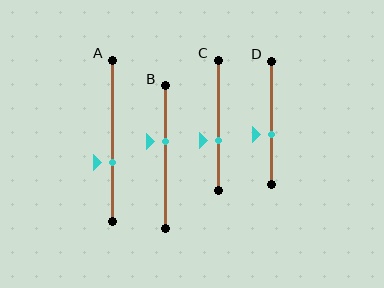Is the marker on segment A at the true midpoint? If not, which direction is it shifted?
No, the marker on segment A is shifted downward by about 14% of the segment length.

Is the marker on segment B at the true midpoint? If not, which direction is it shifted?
No, the marker on segment B is shifted upward by about 11% of the segment length.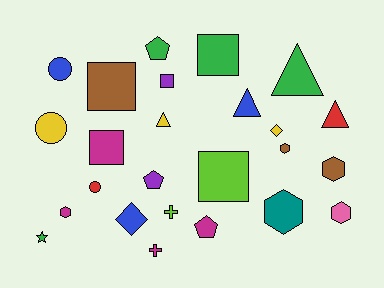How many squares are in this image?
There are 5 squares.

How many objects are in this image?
There are 25 objects.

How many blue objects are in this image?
There are 3 blue objects.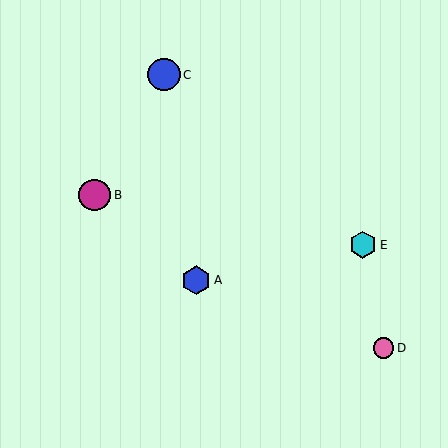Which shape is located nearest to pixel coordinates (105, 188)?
The magenta circle (labeled B) at (95, 195) is nearest to that location.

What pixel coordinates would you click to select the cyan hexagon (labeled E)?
Click at (363, 245) to select the cyan hexagon E.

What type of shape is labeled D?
Shape D is a pink circle.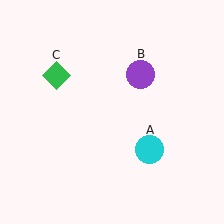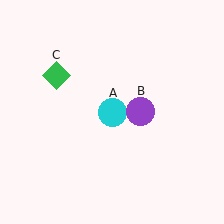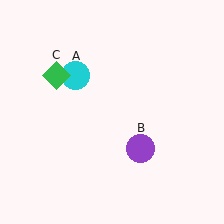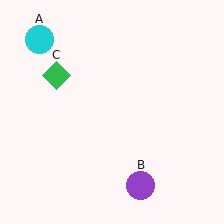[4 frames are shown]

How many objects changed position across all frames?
2 objects changed position: cyan circle (object A), purple circle (object B).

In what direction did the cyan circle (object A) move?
The cyan circle (object A) moved up and to the left.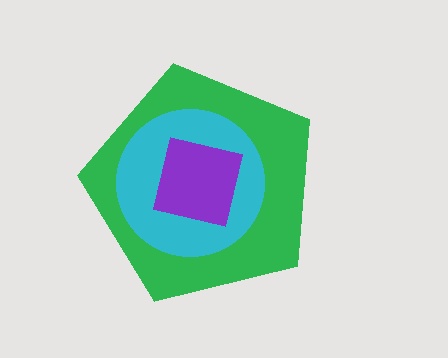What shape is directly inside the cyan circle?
The purple square.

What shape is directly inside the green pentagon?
The cyan circle.